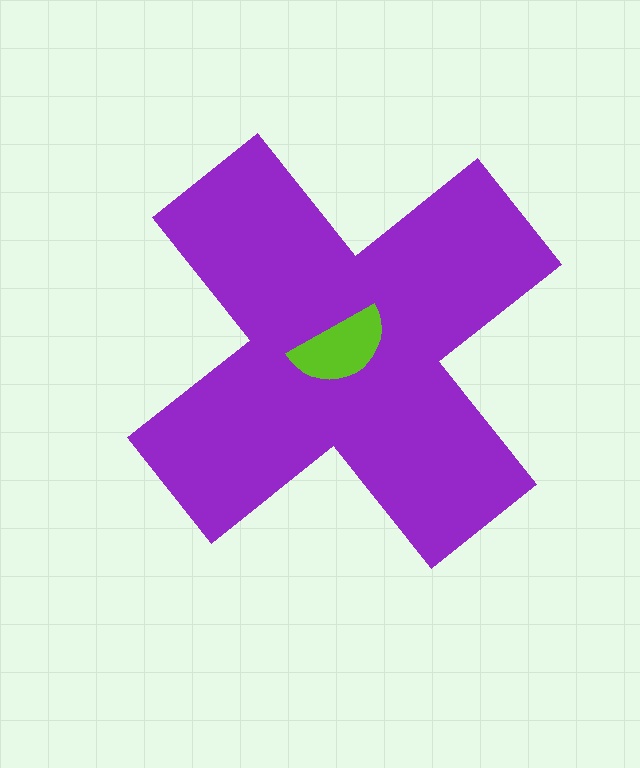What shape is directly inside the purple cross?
The lime semicircle.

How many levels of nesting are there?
2.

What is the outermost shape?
The purple cross.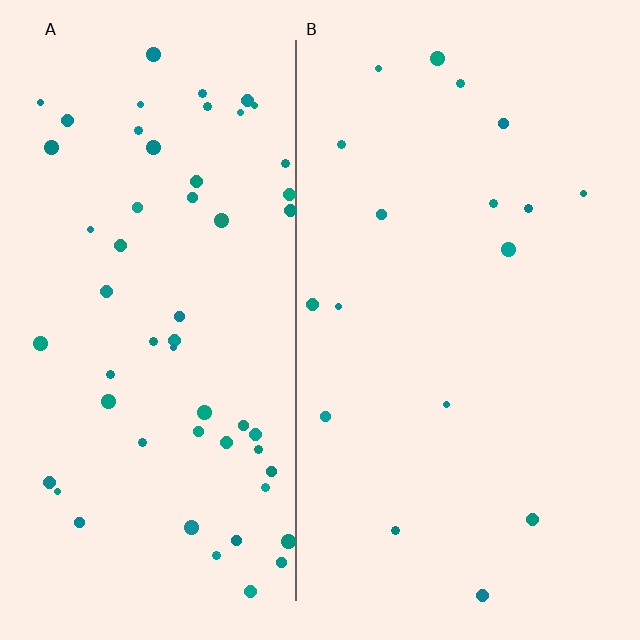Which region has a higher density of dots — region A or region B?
A (the left).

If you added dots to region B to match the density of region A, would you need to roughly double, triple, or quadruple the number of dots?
Approximately triple.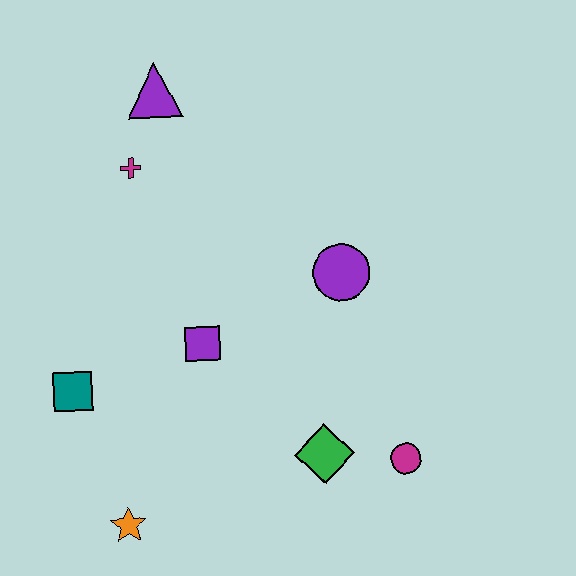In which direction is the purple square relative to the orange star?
The purple square is above the orange star.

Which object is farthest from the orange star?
The purple triangle is farthest from the orange star.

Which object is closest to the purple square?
The teal square is closest to the purple square.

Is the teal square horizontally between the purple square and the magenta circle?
No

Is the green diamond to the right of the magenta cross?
Yes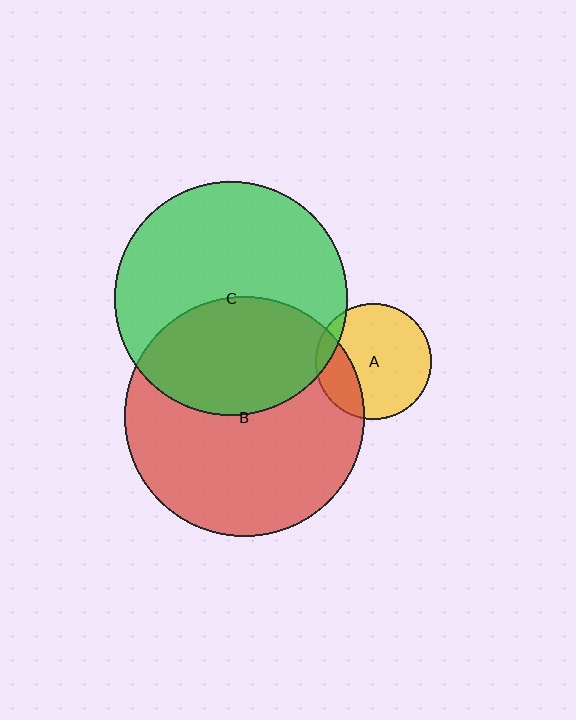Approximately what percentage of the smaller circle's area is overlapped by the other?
Approximately 40%.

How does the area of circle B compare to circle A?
Approximately 4.3 times.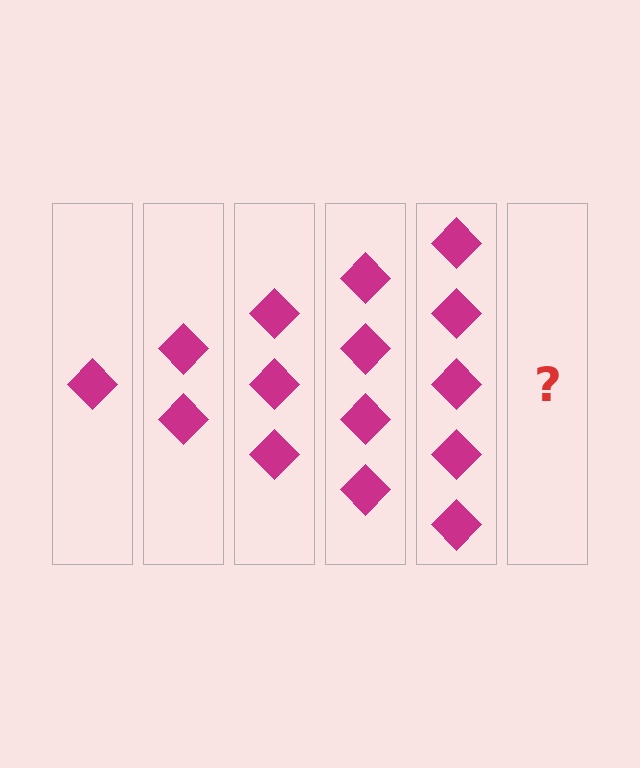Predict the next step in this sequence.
The next step is 6 diamonds.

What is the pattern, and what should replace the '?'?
The pattern is that each step adds one more diamond. The '?' should be 6 diamonds.